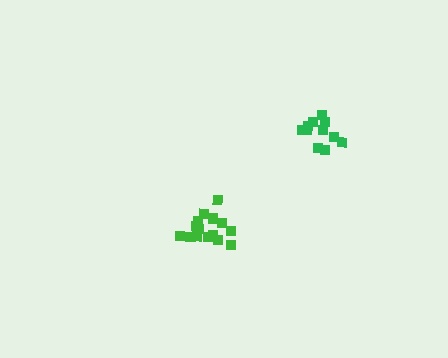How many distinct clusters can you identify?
There are 2 distinct clusters.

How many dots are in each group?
Group 1: 16 dots, Group 2: 11 dots (27 total).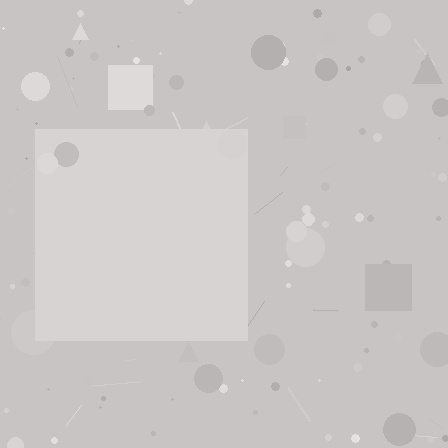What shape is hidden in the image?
A square is hidden in the image.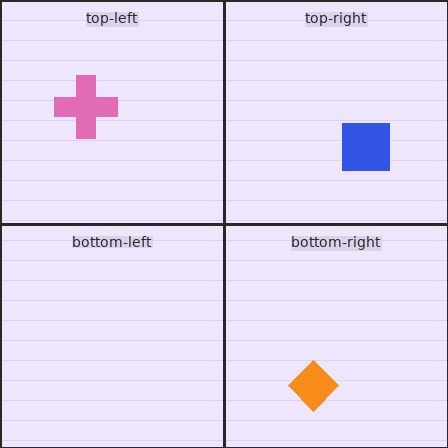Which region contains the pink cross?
The top-left region.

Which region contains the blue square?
The top-right region.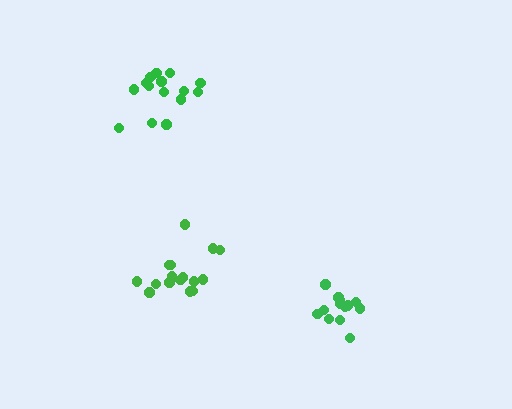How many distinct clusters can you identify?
There are 3 distinct clusters.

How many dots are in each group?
Group 1: 15 dots, Group 2: 13 dots, Group 3: 16 dots (44 total).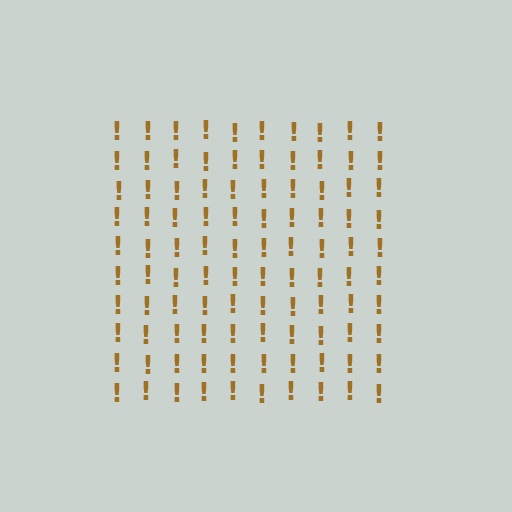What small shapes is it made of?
It is made of small exclamation marks.